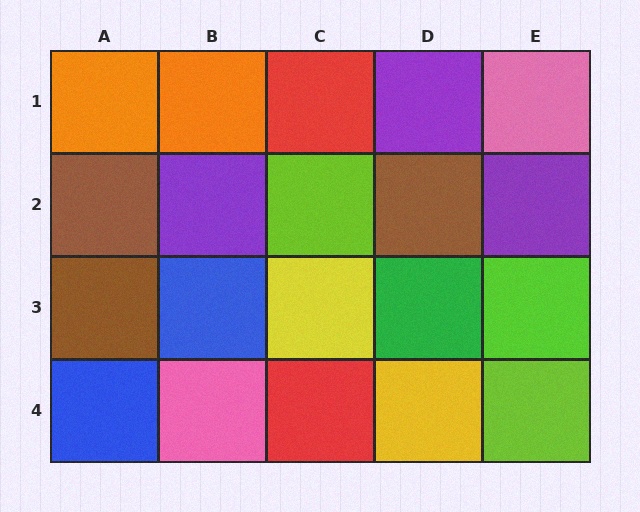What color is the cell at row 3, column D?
Green.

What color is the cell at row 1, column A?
Orange.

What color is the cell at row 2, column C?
Lime.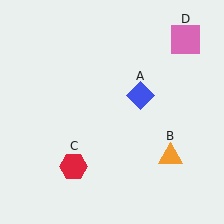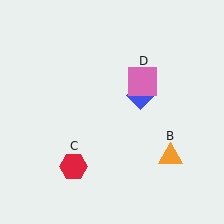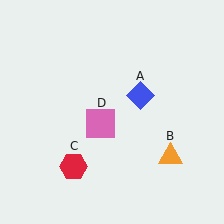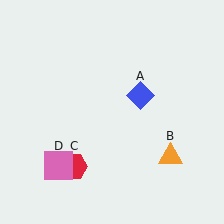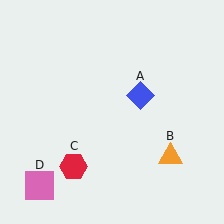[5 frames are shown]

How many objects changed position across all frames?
1 object changed position: pink square (object D).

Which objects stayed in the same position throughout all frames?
Blue diamond (object A) and orange triangle (object B) and red hexagon (object C) remained stationary.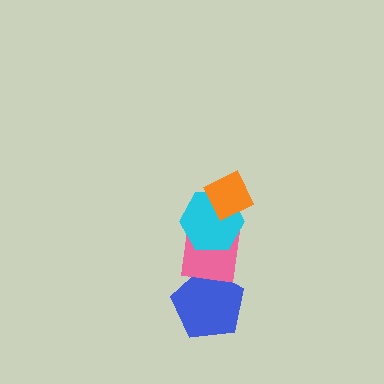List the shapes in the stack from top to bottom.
From top to bottom: the orange diamond, the cyan hexagon, the pink square, the blue pentagon.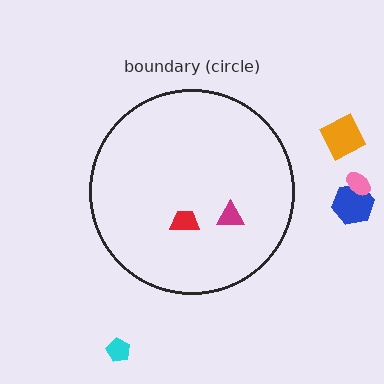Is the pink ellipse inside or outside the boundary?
Outside.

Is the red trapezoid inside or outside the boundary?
Inside.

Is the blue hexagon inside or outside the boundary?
Outside.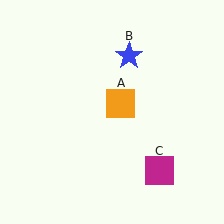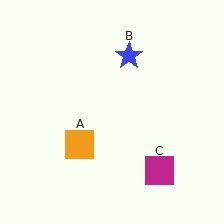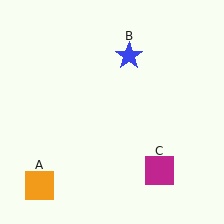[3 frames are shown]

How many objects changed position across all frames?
1 object changed position: orange square (object A).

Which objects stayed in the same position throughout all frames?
Blue star (object B) and magenta square (object C) remained stationary.